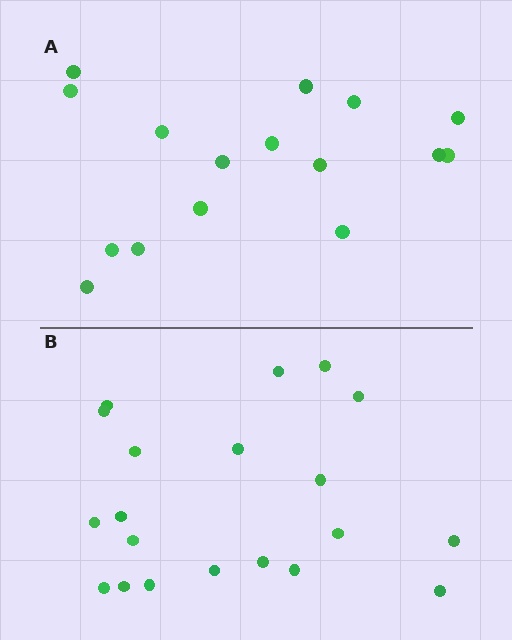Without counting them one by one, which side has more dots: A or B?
Region B (the bottom region) has more dots.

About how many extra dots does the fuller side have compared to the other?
Region B has about 4 more dots than region A.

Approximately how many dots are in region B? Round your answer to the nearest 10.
About 20 dots.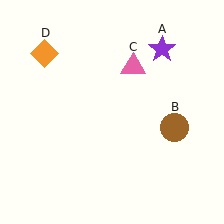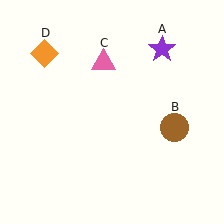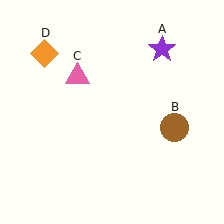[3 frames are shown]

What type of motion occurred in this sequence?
The pink triangle (object C) rotated counterclockwise around the center of the scene.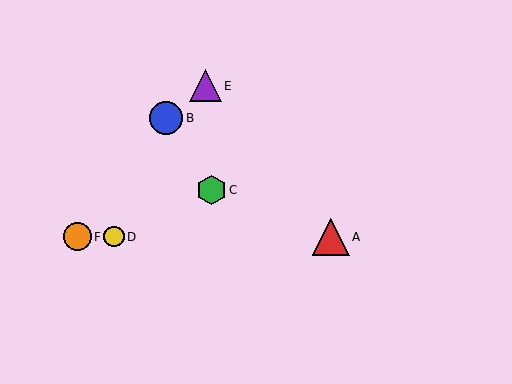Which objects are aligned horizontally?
Objects A, D, F are aligned horizontally.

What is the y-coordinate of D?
Object D is at y≈237.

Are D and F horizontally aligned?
Yes, both are at y≈237.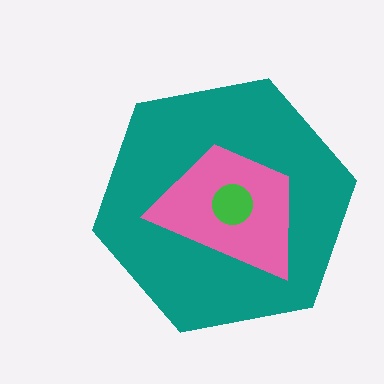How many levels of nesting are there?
3.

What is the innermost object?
The green circle.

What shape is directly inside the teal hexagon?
The pink trapezoid.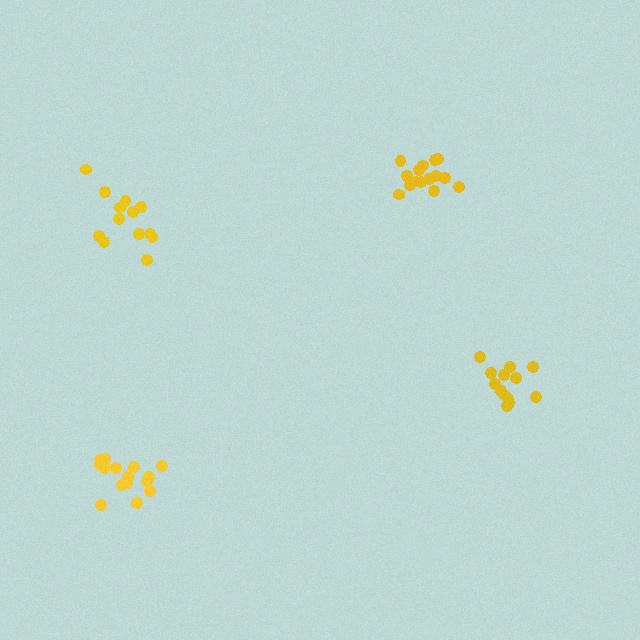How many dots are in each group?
Group 1: 13 dots, Group 2: 13 dots, Group 3: 15 dots, Group 4: 15 dots (56 total).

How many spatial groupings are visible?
There are 4 spatial groupings.